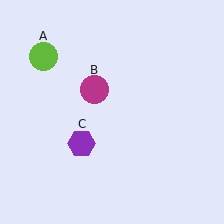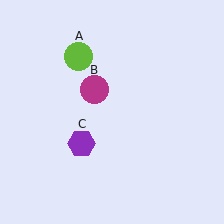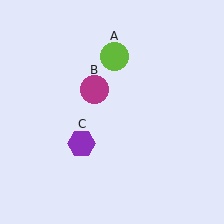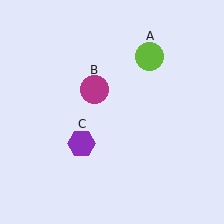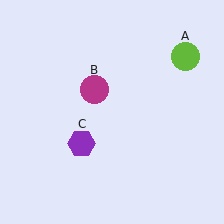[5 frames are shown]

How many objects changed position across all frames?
1 object changed position: lime circle (object A).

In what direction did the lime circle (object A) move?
The lime circle (object A) moved right.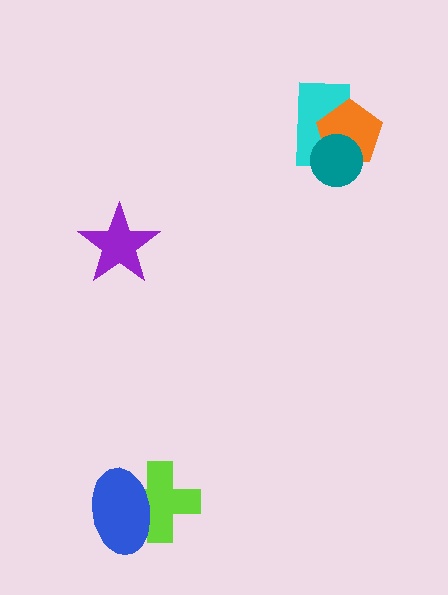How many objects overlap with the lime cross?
1 object overlaps with the lime cross.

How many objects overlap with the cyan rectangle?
2 objects overlap with the cyan rectangle.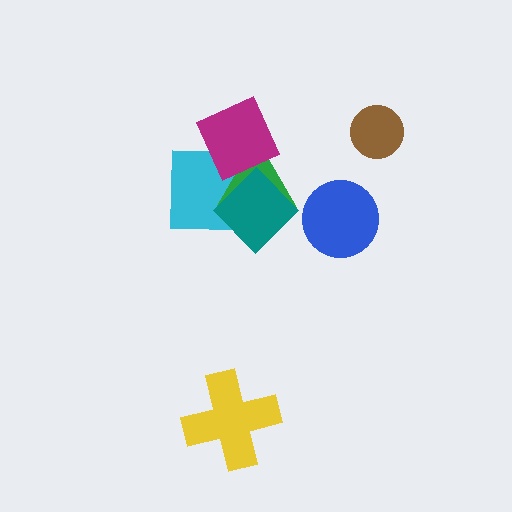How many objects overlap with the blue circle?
0 objects overlap with the blue circle.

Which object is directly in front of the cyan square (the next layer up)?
The green triangle is directly in front of the cyan square.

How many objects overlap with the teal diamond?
2 objects overlap with the teal diamond.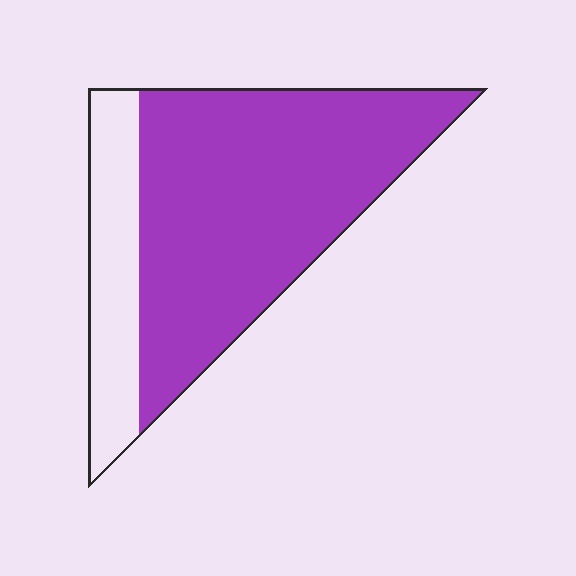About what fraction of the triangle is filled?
About three quarters (3/4).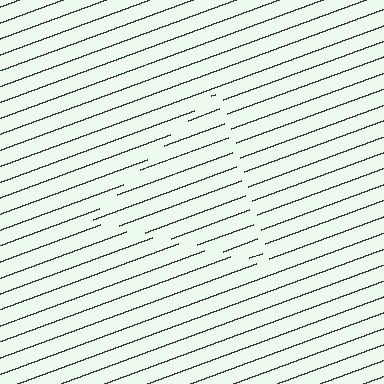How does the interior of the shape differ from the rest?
The interior of the shape contains the same grating, shifted by half a period — the contour is defined by the phase discontinuity where line-ends from the inner and outer gratings abut.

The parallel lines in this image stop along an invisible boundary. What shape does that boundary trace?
An illusory triangle. The interior of the shape contains the same grating, shifted by half a period — the contour is defined by the phase discontinuity where line-ends from the inner and outer gratings abut.